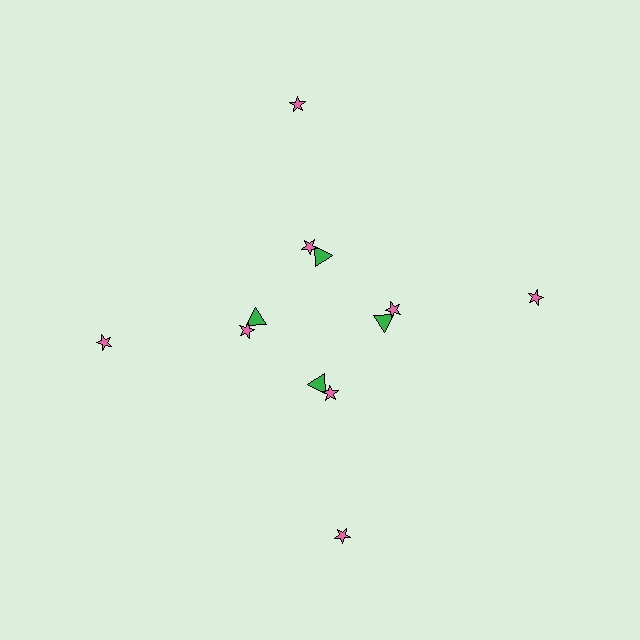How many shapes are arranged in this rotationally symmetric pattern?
There are 12 shapes, arranged in 4 groups of 3.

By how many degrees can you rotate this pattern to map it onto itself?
The pattern maps onto itself every 90 degrees of rotation.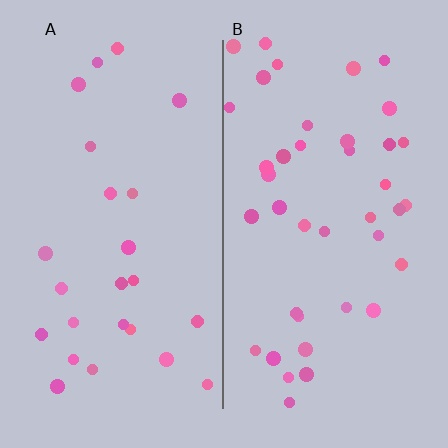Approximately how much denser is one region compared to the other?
Approximately 1.7× — region B over region A.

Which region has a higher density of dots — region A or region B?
B (the right).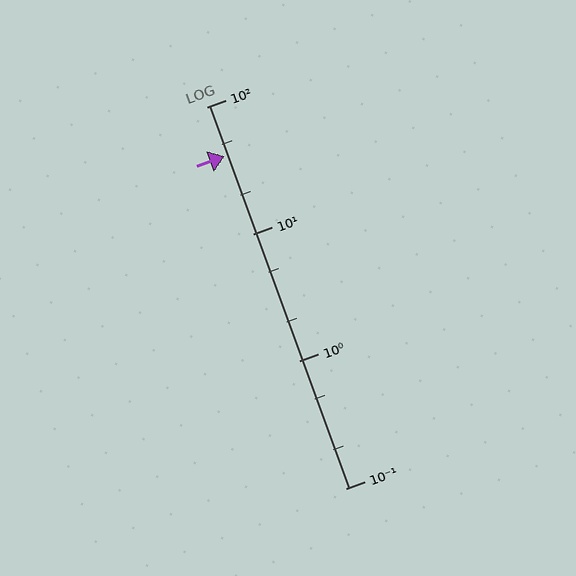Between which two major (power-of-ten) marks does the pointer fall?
The pointer is between 10 and 100.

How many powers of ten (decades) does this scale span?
The scale spans 3 decades, from 0.1 to 100.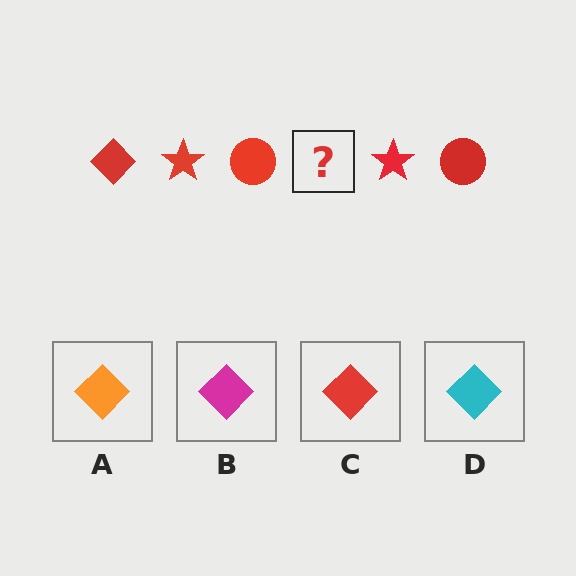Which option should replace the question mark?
Option C.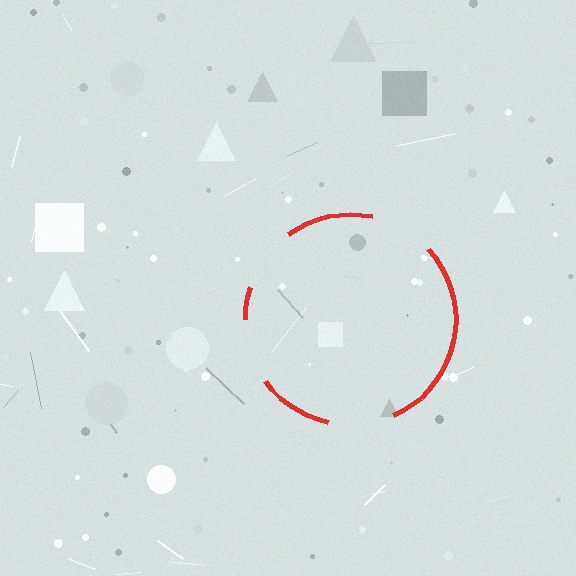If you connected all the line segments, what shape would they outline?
They would outline a circle.